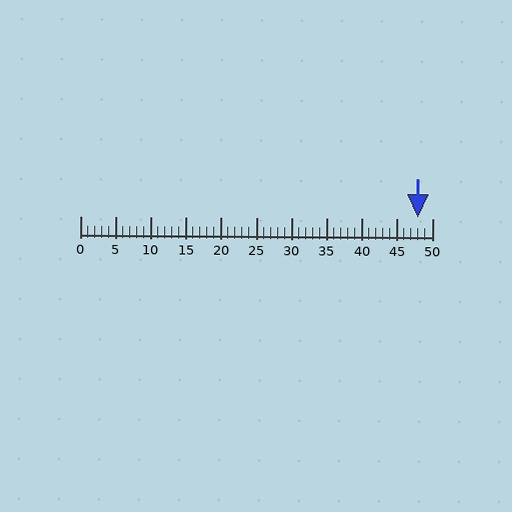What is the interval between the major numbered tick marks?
The major tick marks are spaced 5 units apart.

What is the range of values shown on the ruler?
The ruler shows values from 0 to 50.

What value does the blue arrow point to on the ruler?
The blue arrow points to approximately 48.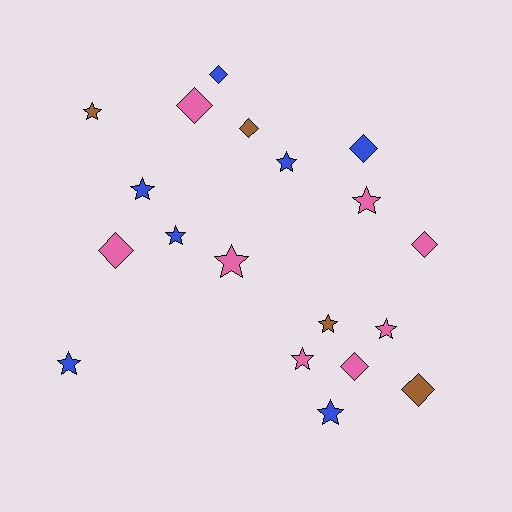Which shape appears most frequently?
Star, with 11 objects.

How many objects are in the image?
There are 19 objects.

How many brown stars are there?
There are 2 brown stars.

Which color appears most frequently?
Pink, with 8 objects.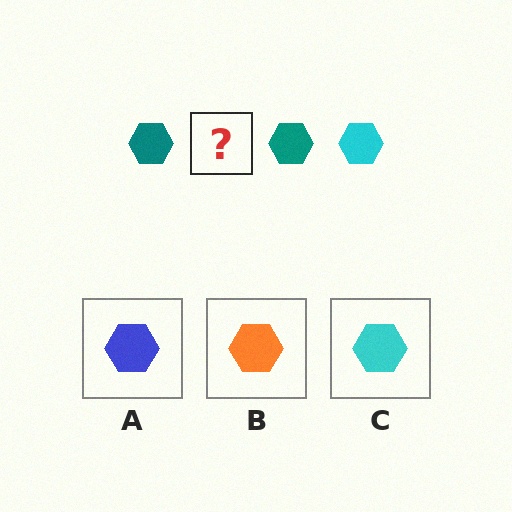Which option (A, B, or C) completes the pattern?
C.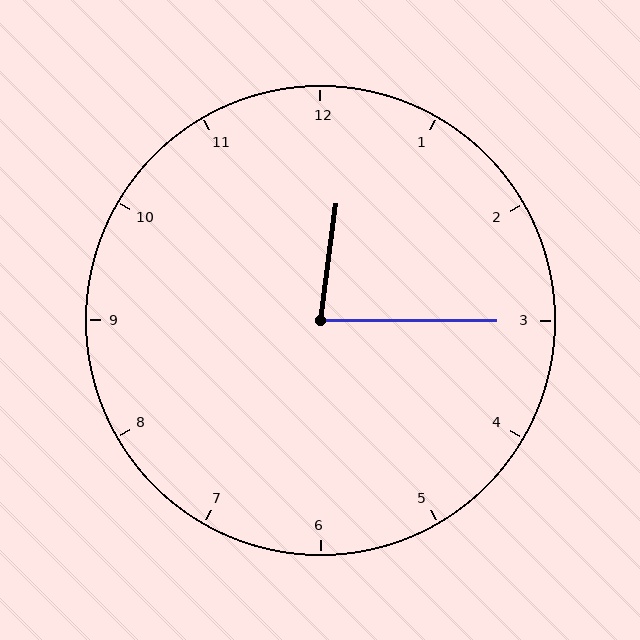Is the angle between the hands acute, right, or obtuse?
It is acute.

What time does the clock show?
12:15.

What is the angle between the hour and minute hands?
Approximately 82 degrees.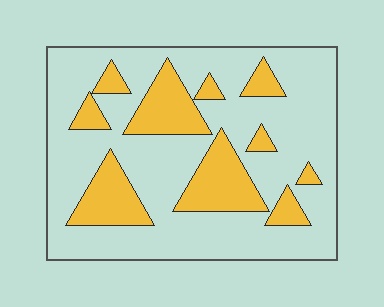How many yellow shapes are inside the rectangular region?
10.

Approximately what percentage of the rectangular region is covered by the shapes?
Approximately 25%.